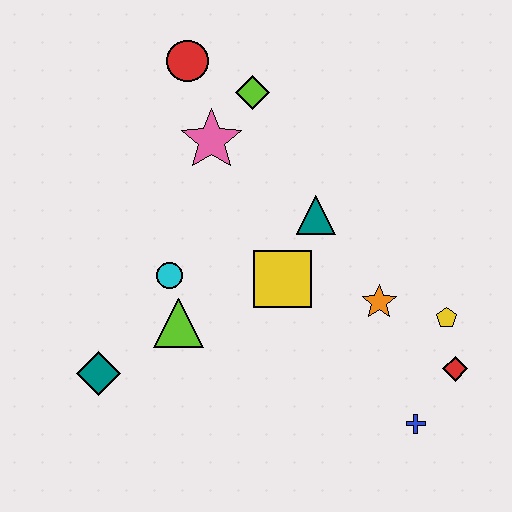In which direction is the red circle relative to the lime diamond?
The red circle is to the left of the lime diamond.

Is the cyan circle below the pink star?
Yes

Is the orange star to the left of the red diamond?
Yes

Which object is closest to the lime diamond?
The pink star is closest to the lime diamond.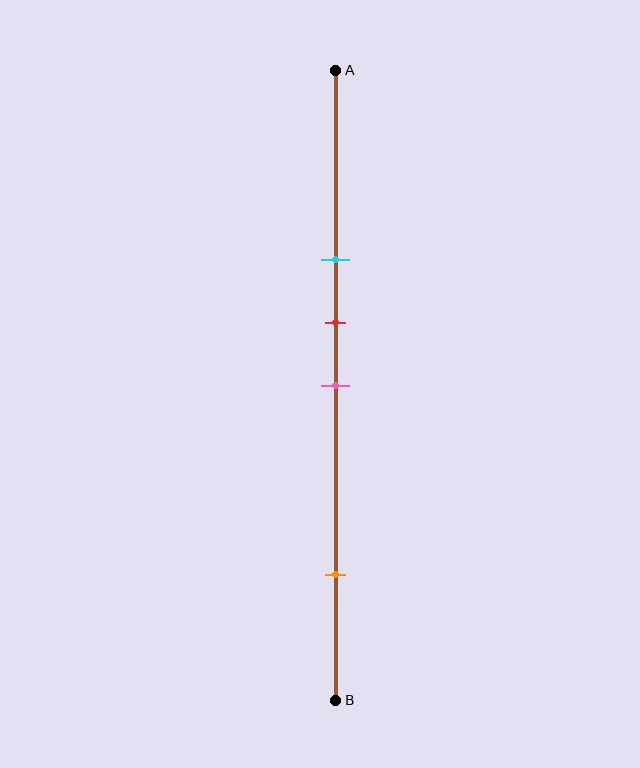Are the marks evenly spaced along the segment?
No, the marks are not evenly spaced.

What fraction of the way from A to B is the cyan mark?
The cyan mark is approximately 30% (0.3) of the way from A to B.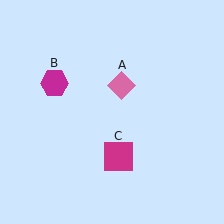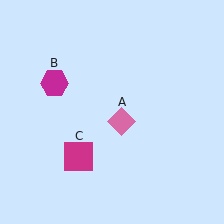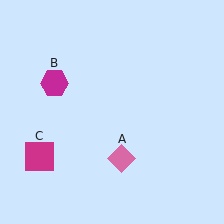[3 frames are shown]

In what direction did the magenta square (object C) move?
The magenta square (object C) moved left.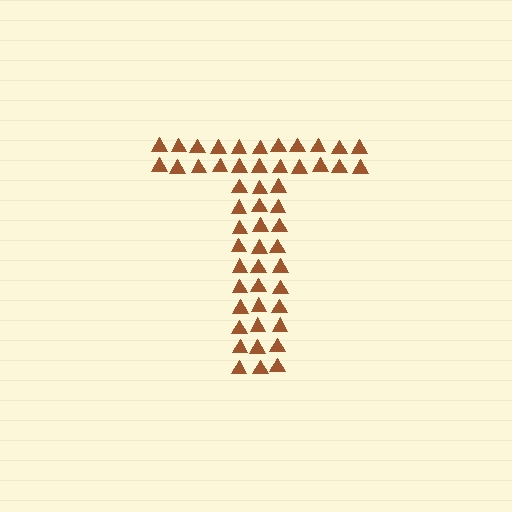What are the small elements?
The small elements are triangles.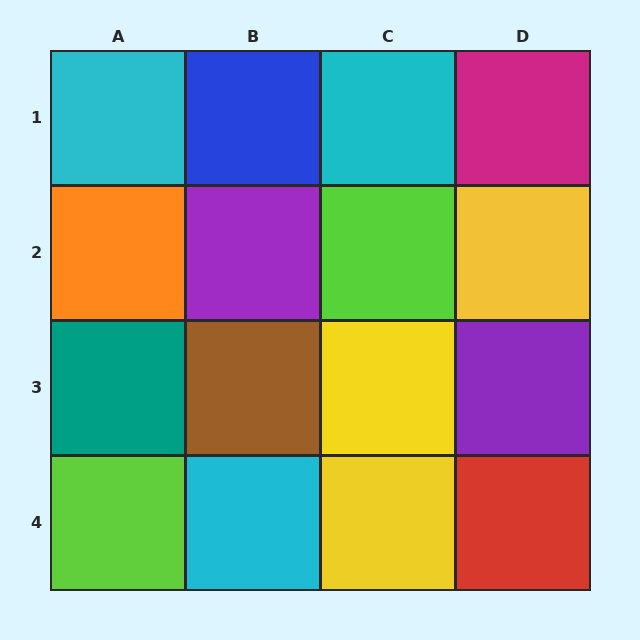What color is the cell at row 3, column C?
Yellow.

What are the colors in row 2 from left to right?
Orange, purple, lime, yellow.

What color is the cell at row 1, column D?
Magenta.